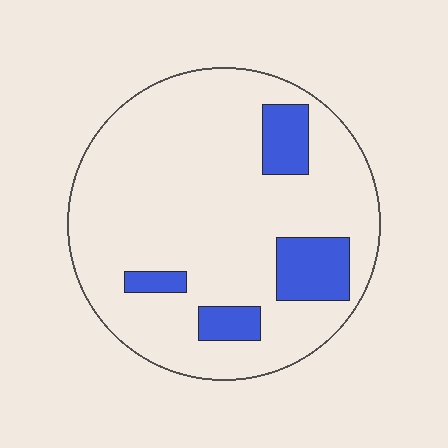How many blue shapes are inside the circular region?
4.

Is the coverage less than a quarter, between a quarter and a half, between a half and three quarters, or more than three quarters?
Less than a quarter.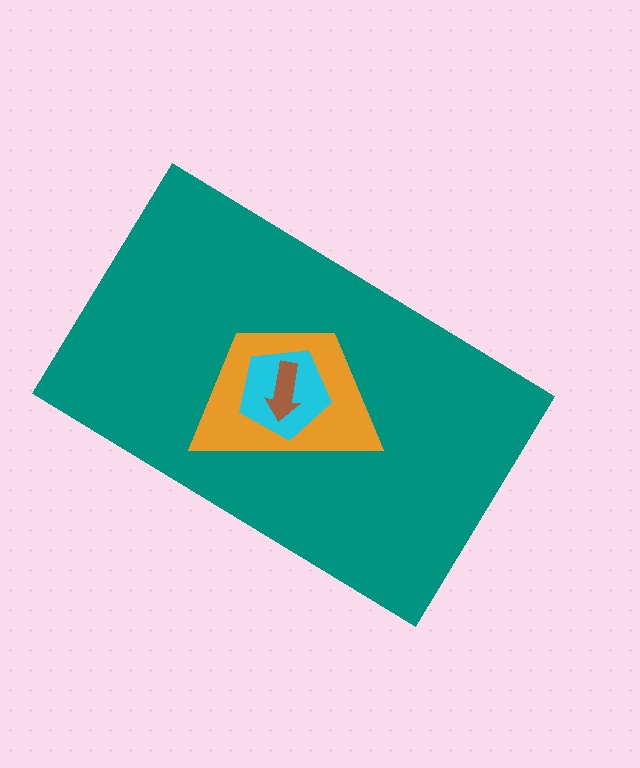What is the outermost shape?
The teal rectangle.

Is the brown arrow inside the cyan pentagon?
Yes.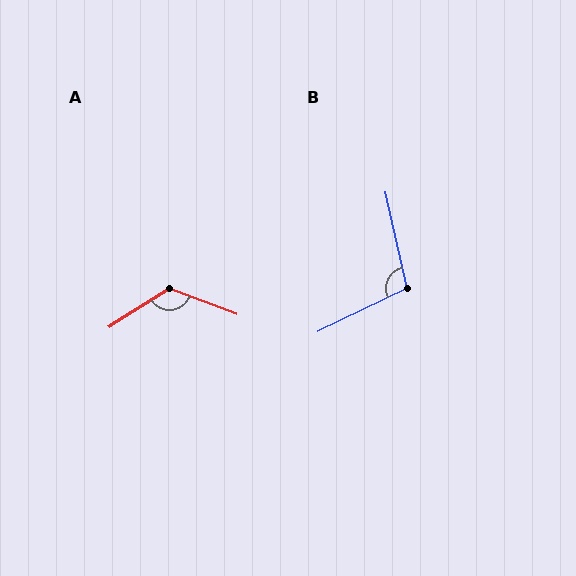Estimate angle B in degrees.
Approximately 103 degrees.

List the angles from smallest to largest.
B (103°), A (127°).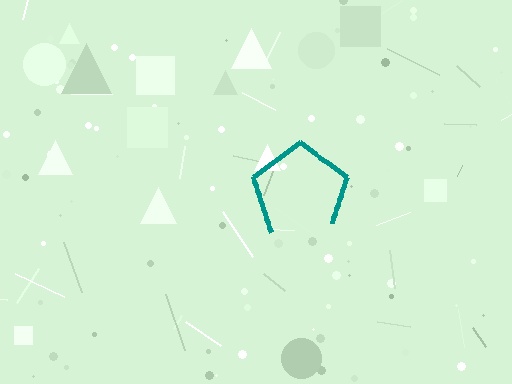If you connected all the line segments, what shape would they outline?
They would outline a pentagon.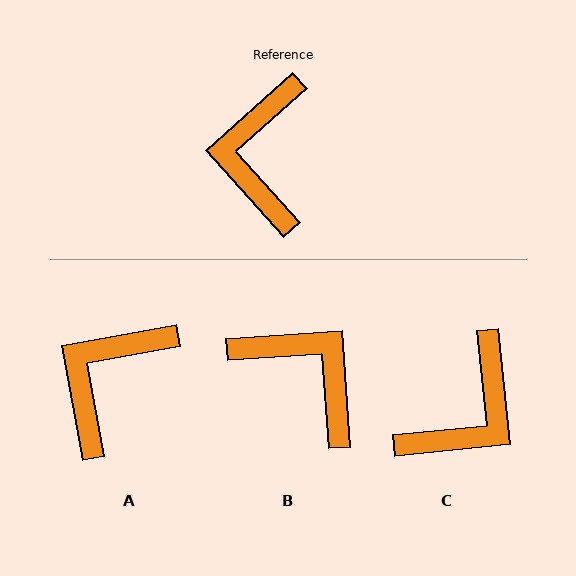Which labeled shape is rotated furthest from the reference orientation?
C, about 144 degrees away.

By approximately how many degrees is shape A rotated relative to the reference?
Approximately 32 degrees clockwise.